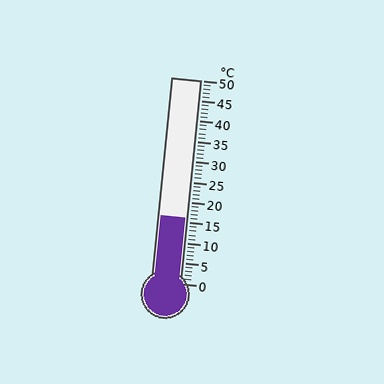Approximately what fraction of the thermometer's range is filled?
The thermometer is filled to approximately 30% of its range.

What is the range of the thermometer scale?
The thermometer scale ranges from 0°C to 50°C.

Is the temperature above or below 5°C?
The temperature is above 5°C.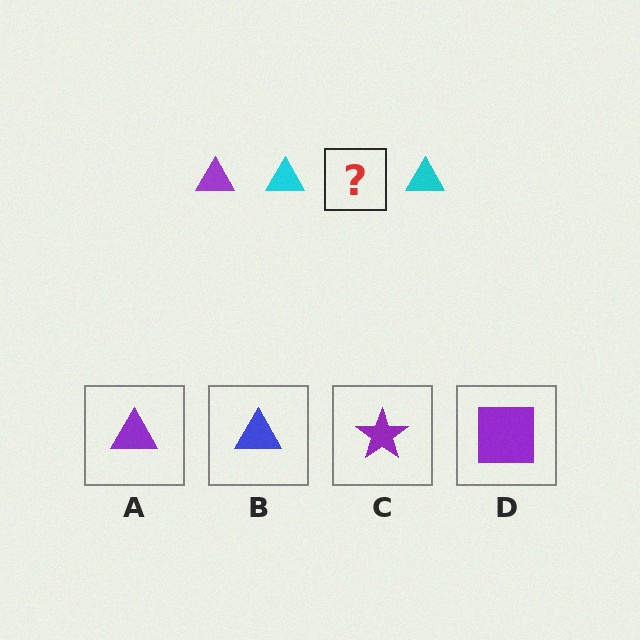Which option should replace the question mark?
Option A.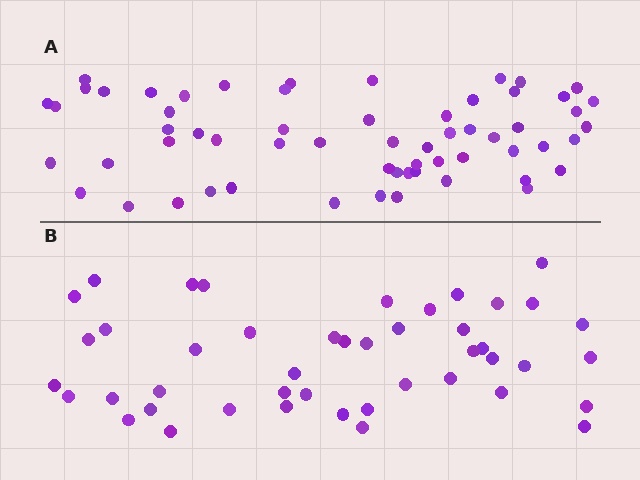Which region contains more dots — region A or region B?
Region A (the top region) has more dots.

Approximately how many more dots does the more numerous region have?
Region A has approximately 15 more dots than region B.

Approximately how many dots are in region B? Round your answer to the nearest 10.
About 40 dots. (The exact count is 45, which rounds to 40.)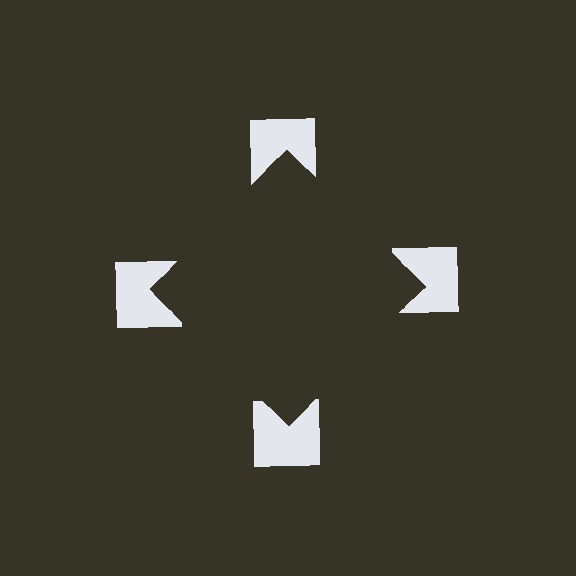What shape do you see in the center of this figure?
An illusory square — its edges are inferred from the aligned wedge cuts in the notched squares, not physically drawn.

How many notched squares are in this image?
There are 4 — one at each vertex of the illusory square.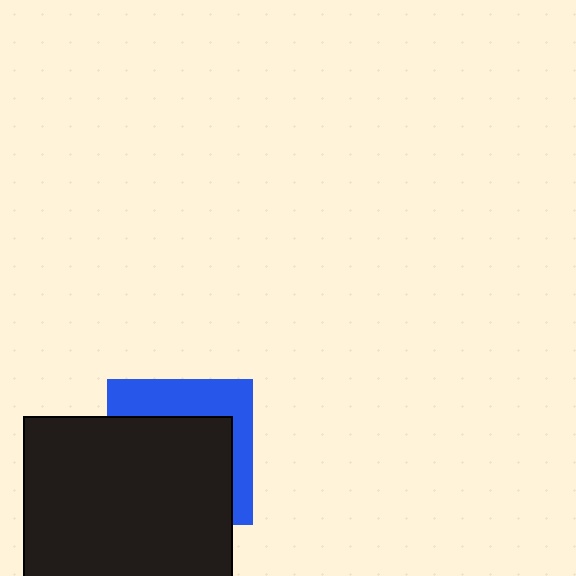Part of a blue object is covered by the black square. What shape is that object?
It is a square.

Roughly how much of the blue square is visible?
A small part of it is visible (roughly 35%).